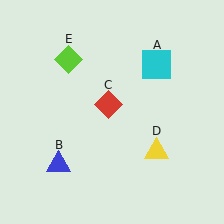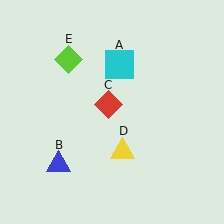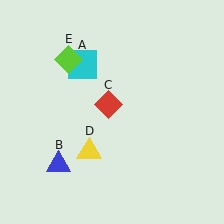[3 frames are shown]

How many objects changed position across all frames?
2 objects changed position: cyan square (object A), yellow triangle (object D).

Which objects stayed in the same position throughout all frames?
Blue triangle (object B) and red diamond (object C) and lime diamond (object E) remained stationary.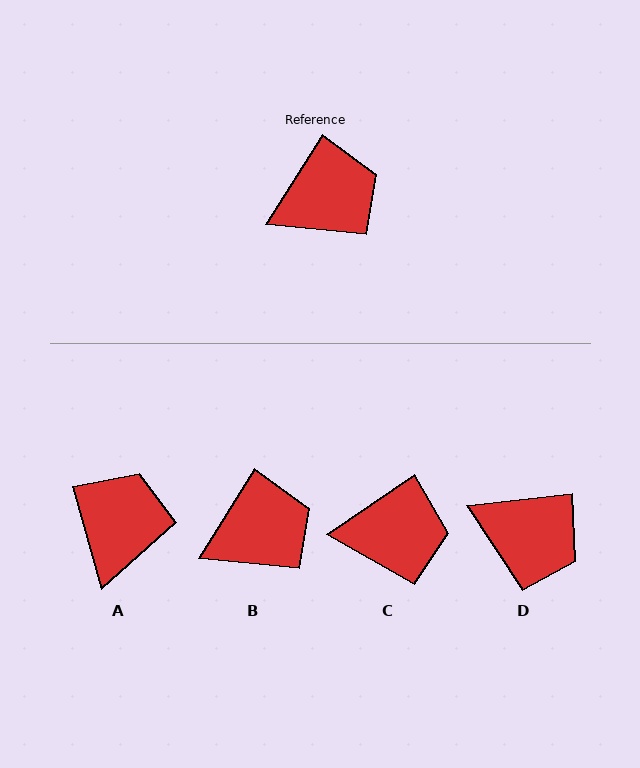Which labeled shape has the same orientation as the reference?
B.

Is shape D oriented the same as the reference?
No, it is off by about 51 degrees.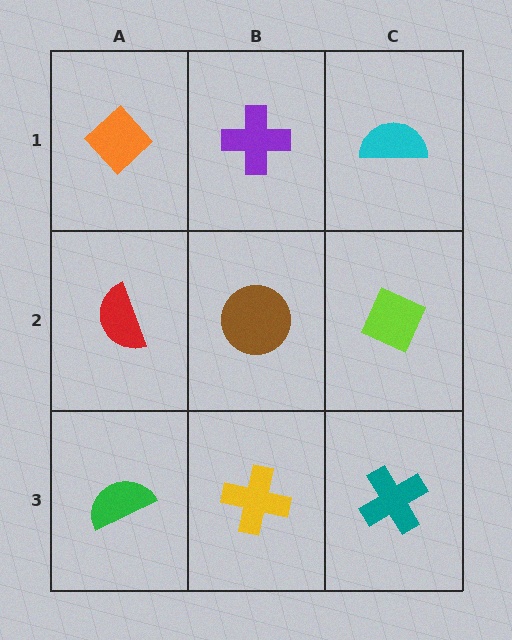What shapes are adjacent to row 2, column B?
A purple cross (row 1, column B), a yellow cross (row 3, column B), a red semicircle (row 2, column A), a lime diamond (row 2, column C).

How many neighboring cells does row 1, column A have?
2.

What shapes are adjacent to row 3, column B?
A brown circle (row 2, column B), a green semicircle (row 3, column A), a teal cross (row 3, column C).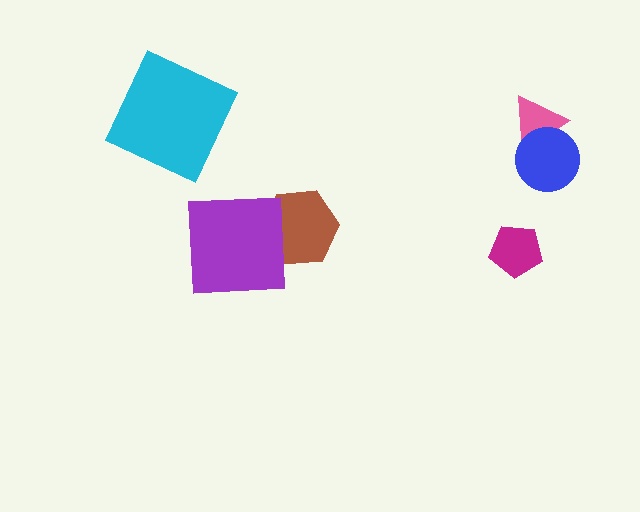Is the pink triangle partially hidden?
Yes, it is partially covered by another shape.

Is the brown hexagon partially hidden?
Yes, it is partially covered by another shape.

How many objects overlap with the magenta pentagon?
0 objects overlap with the magenta pentagon.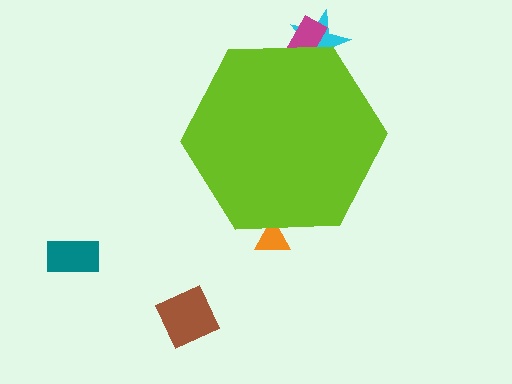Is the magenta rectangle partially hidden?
Yes, the magenta rectangle is partially hidden behind the lime hexagon.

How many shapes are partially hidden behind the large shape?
3 shapes are partially hidden.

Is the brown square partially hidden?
No, the brown square is fully visible.